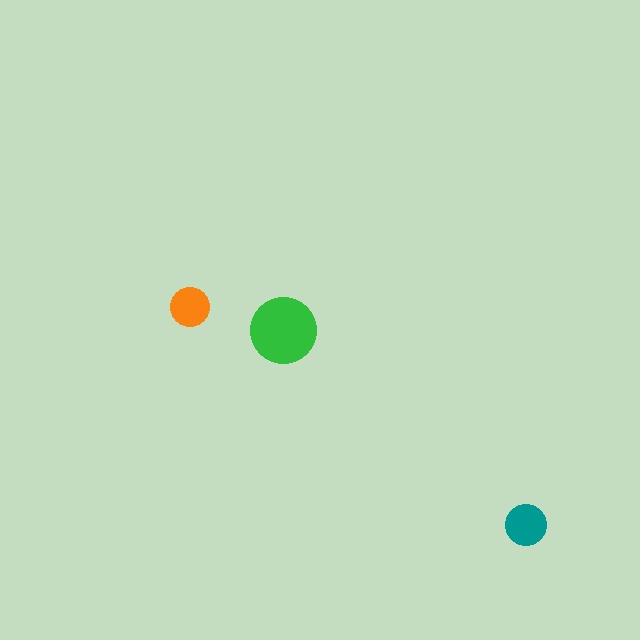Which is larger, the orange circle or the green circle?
The green one.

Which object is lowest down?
The teal circle is bottommost.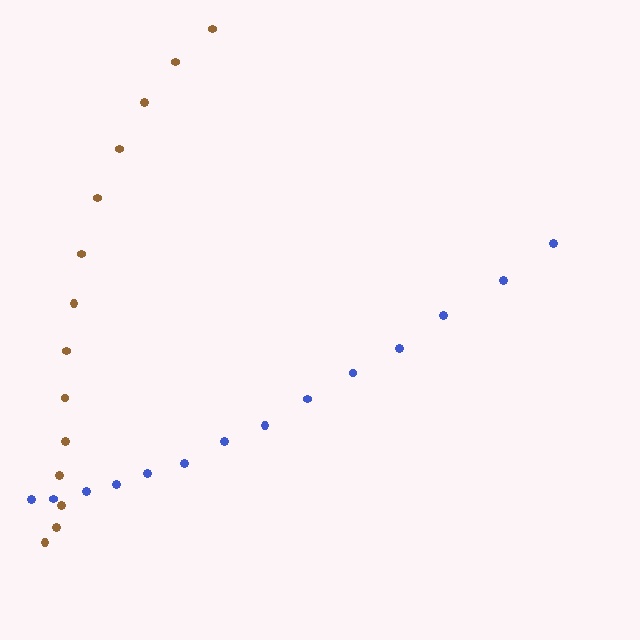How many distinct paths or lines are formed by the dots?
There are 2 distinct paths.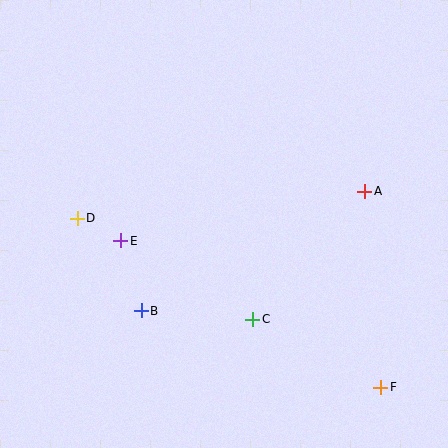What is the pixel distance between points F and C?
The distance between F and C is 145 pixels.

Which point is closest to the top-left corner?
Point D is closest to the top-left corner.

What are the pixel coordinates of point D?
Point D is at (77, 218).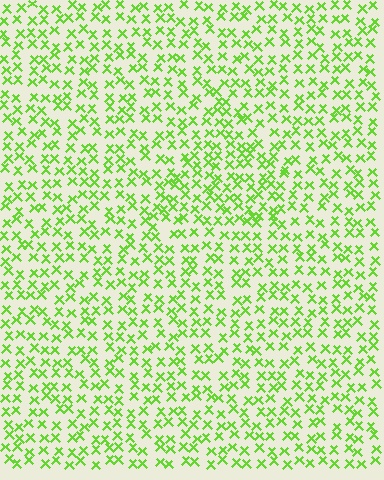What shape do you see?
I see a triangle.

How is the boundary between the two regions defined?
The boundary is defined by a change in element density (approximately 1.4x ratio). All elements are the same color, size, and shape.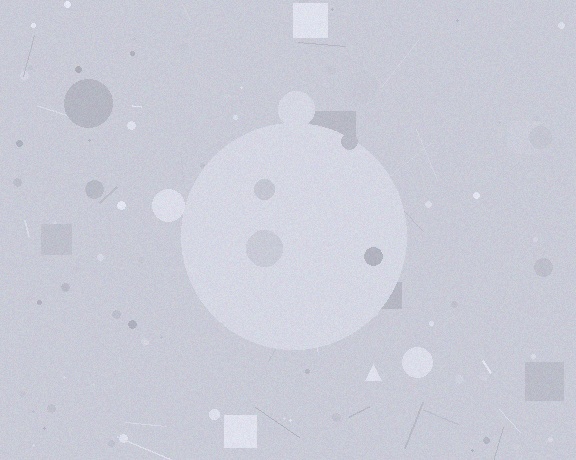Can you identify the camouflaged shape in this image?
The camouflaged shape is a circle.